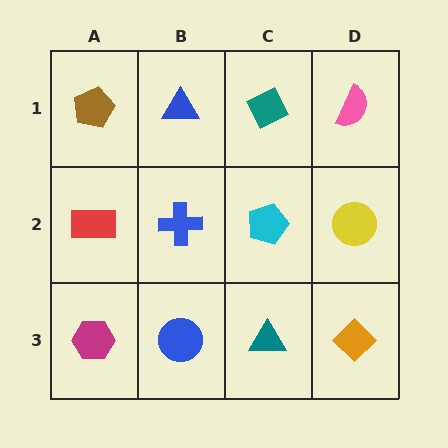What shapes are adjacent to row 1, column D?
A yellow circle (row 2, column D), a teal diamond (row 1, column C).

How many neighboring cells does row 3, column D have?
2.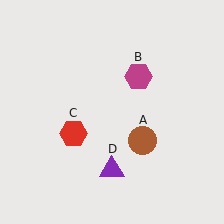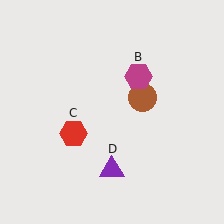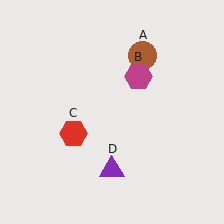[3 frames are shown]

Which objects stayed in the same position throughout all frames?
Magenta hexagon (object B) and red hexagon (object C) and purple triangle (object D) remained stationary.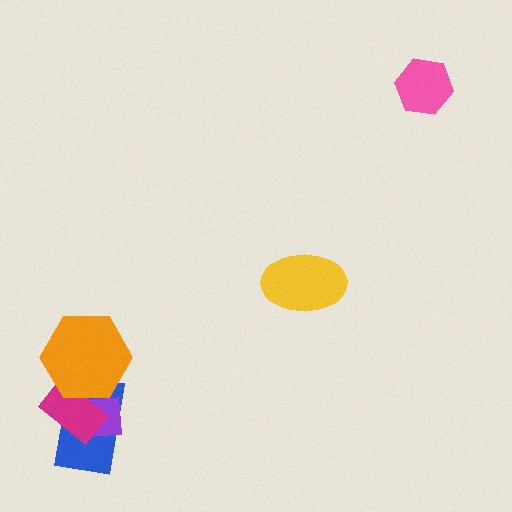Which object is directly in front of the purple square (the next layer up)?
The magenta rectangle is directly in front of the purple square.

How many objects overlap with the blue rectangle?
3 objects overlap with the blue rectangle.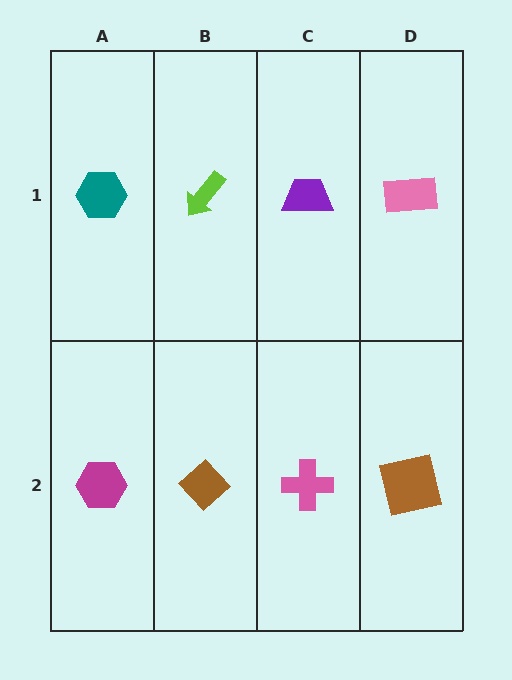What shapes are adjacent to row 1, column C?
A pink cross (row 2, column C), a lime arrow (row 1, column B), a pink rectangle (row 1, column D).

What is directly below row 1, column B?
A brown diamond.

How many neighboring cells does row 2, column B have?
3.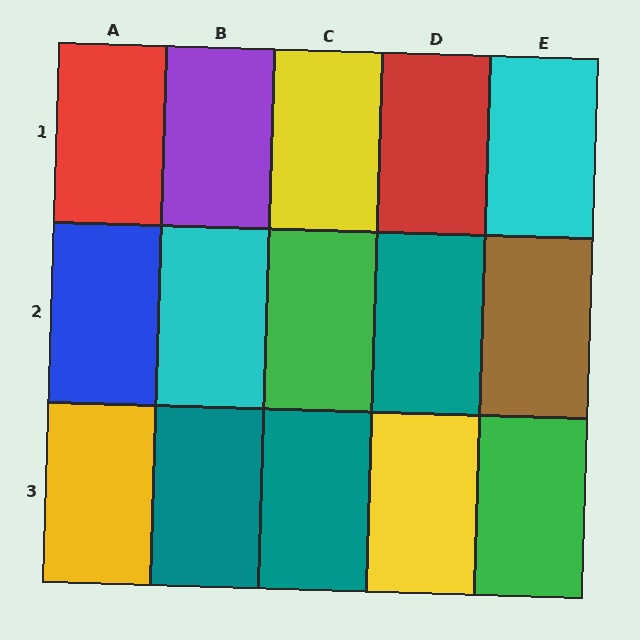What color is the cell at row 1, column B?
Purple.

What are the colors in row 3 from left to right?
Yellow, teal, teal, yellow, green.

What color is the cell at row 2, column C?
Green.